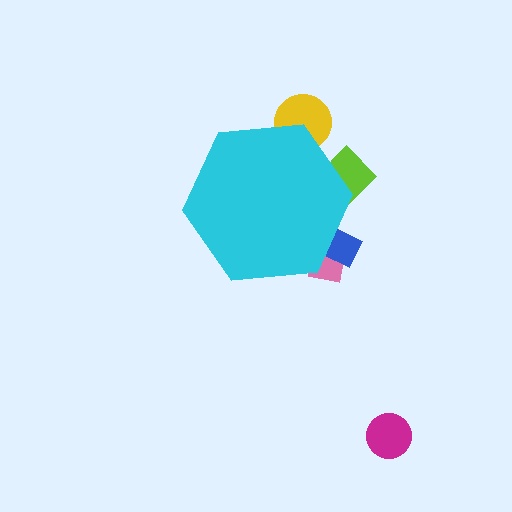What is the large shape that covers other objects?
A cyan hexagon.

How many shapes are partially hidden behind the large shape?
4 shapes are partially hidden.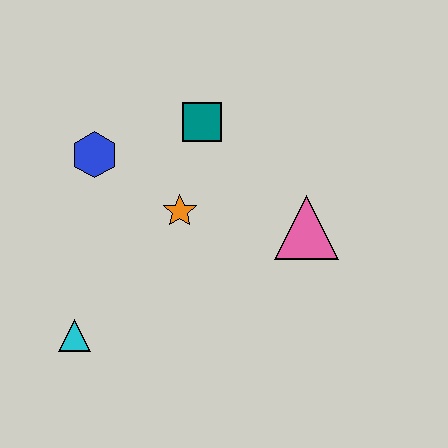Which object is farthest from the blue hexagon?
The pink triangle is farthest from the blue hexagon.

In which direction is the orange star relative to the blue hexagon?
The orange star is to the right of the blue hexagon.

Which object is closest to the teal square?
The orange star is closest to the teal square.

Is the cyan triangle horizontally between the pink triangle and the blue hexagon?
No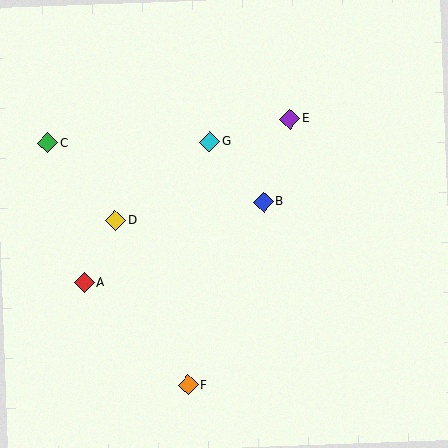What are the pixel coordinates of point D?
Point D is at (116, 221).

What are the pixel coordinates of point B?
Point B is at (263, 202).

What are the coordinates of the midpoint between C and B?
The midpoint between C and B is at (156, 172).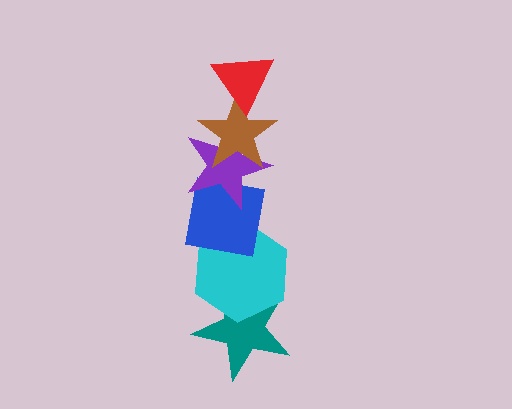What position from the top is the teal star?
The teal star is 6th from the top.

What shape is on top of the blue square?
The purple star is on top of the blue square.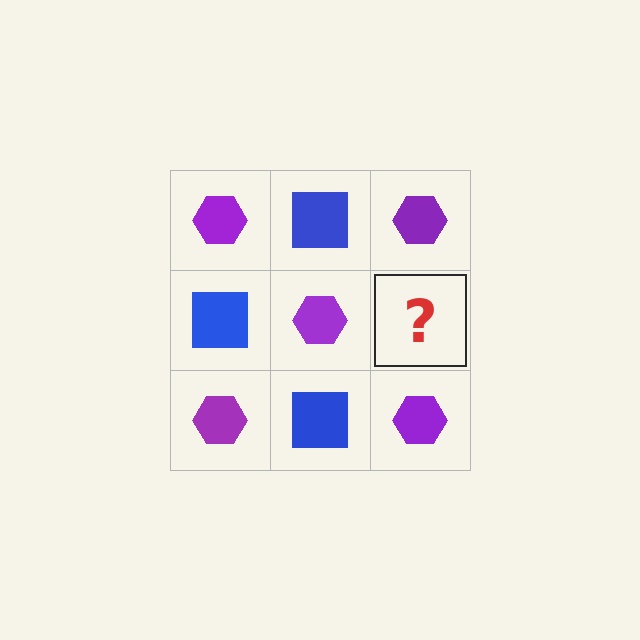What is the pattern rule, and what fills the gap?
The rule is that it alternates purple hexagon and blue square in a checkerboard pattern. The gap should be filled with a blue square.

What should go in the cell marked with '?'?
The missing cell should contain a blue square.